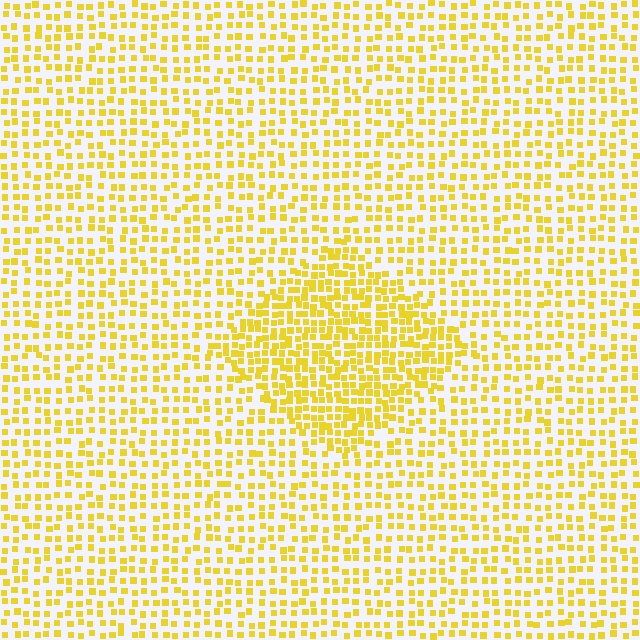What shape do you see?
I see a diamond.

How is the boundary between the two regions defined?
The boundary is defined by a change in element density (approximately 1.8x ratio). All elements are the same color, size, and shape.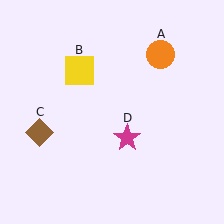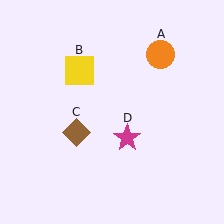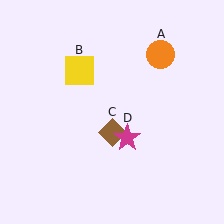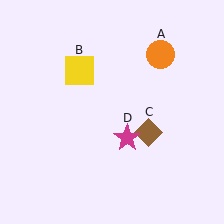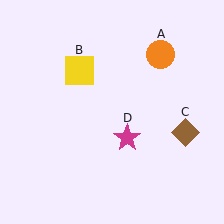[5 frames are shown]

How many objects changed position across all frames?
1 object changed position: brown diamond (object C).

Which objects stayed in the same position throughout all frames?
Orange circle (object A) and yellow square (object B) and magenta star (object D) remained stationary.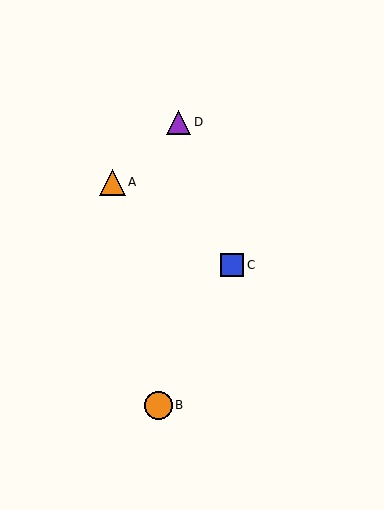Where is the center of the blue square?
The center of the blue square is at (232, 265).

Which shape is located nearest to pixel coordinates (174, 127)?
The purple triangle (labeled D) at (179, 122) is nearest to that location.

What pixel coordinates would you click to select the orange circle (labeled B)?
Click at (159, 405) to select the orange circle B.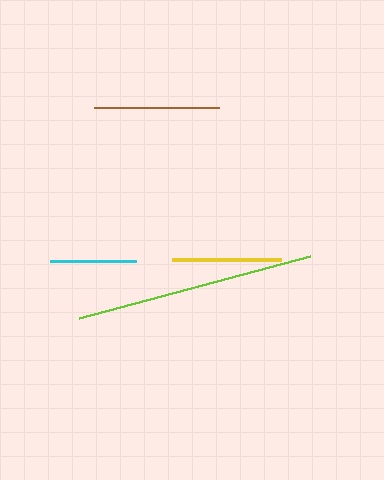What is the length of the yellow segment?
The yellow segment is approximately 109 pixels long.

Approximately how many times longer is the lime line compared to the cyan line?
The lime line is approximately 2.8 times the length of the cyan line.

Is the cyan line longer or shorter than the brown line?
The brown line is longer than the cyan line.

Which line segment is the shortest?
The cyan line is the shortest at approximately 86 pixels.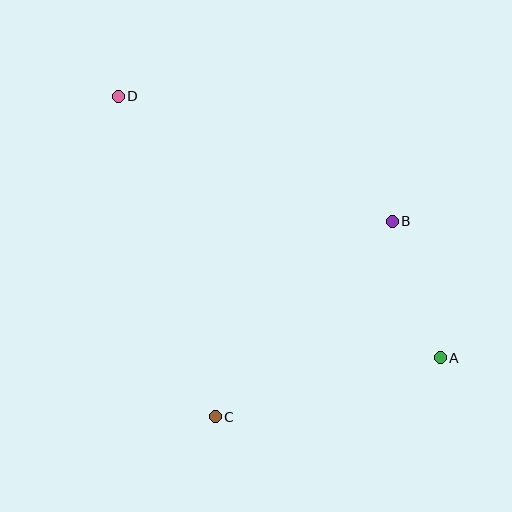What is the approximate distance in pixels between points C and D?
The distance between C and D is approximately 335 pixels.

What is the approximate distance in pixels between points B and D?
The distance between B and D is approximately 301 pixels.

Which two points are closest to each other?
Points A and B are closest to each other.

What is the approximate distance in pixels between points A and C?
The distance between A and C is approximately 233 pixels.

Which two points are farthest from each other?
Points A and D are farthest from each other.